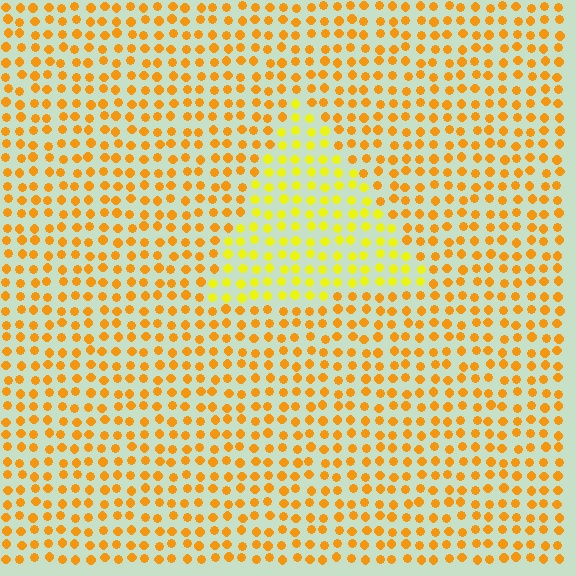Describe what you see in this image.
The image is filled with small orange elements in a uniform arrangement. A triangle-shaped region is visible where the elements are tinted to a slightly different hue, forming a subtle color boundary.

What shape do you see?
I see a triangle.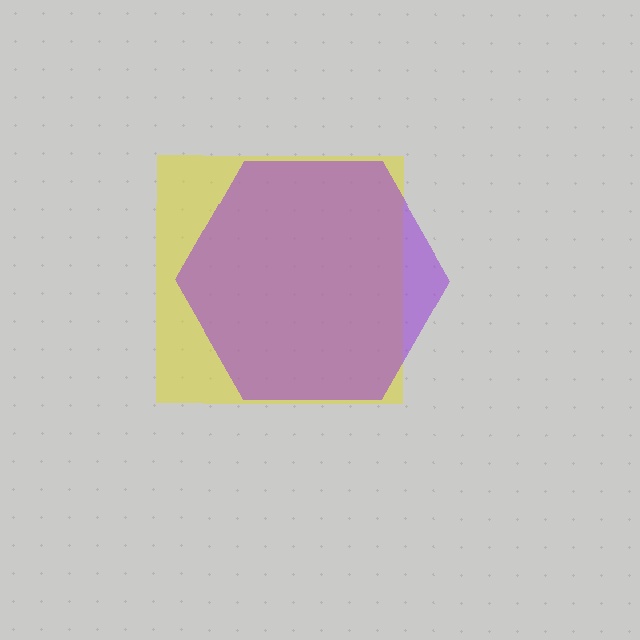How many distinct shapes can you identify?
There are 2 distinct shapes: a yellow square, a purple hexagon.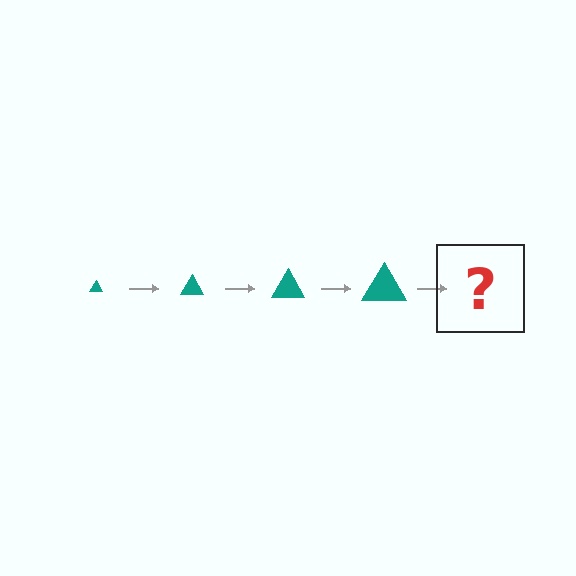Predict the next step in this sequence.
The next step is a teal triangle, larger than the previous one.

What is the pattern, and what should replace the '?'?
The pattern is that the triangle gets progressively larger each step. The '?' should be a teal triangle, larger than the previous one.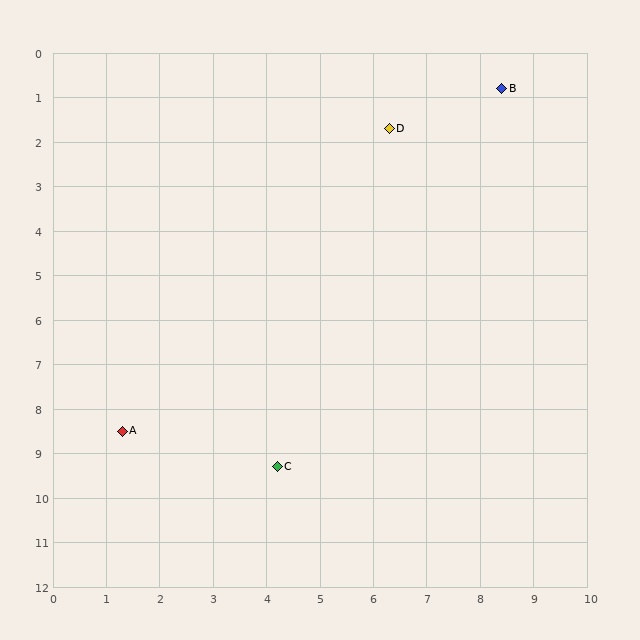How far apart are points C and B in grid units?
Points C and B are about 9.5 grid units apart.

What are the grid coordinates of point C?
Point C is at approximately (4.2, 9.3).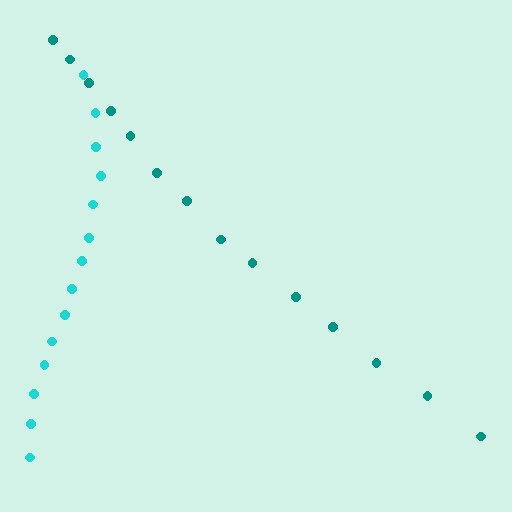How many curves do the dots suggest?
There are 2 distinct paths.